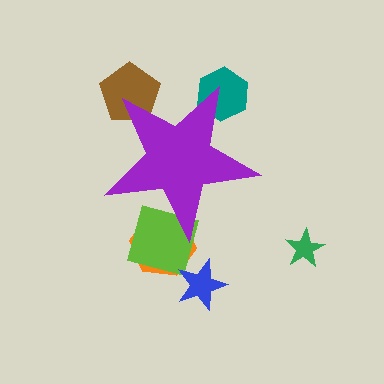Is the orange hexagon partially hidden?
Yes, the orange hexagon is partially hidden behind the purple star.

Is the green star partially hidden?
No, the green star is fully visible.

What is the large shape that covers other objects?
A purple star.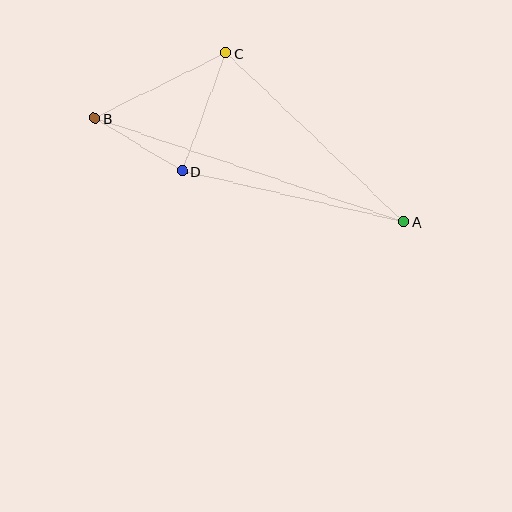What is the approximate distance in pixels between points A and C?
The distance between A and C is approximately 245 pixels.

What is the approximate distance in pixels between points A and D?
The distance between A and D is approximately 227 pixels.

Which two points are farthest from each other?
Points A and B are farthest from each other.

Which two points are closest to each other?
Points B and D are closest to each other.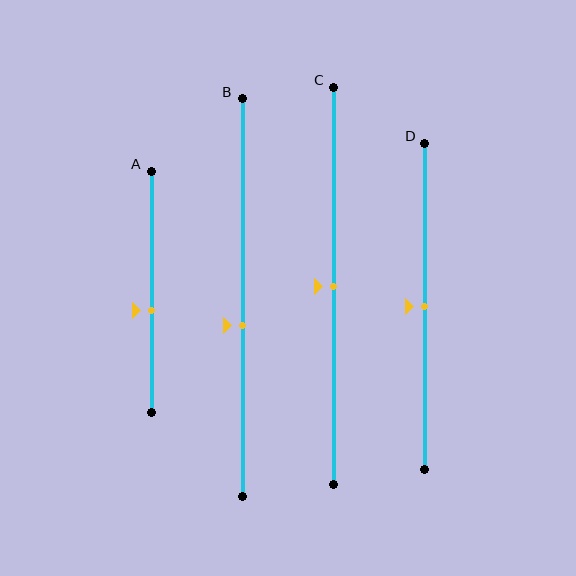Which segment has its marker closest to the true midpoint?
Segment C has its marker closest to the true midpoint.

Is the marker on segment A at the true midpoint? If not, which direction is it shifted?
No, the marker on segment A is shifted downward by about 8% of the segment length.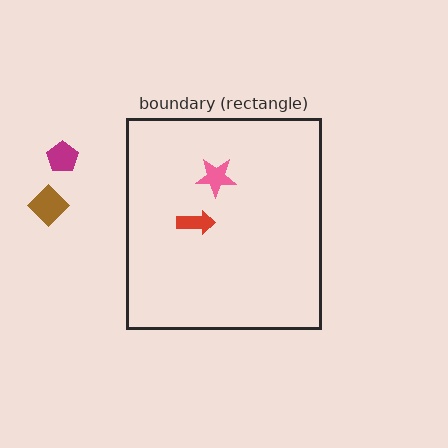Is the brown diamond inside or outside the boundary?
Outside.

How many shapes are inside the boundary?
2 inside, 2 outside.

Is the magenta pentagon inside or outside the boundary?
Outside.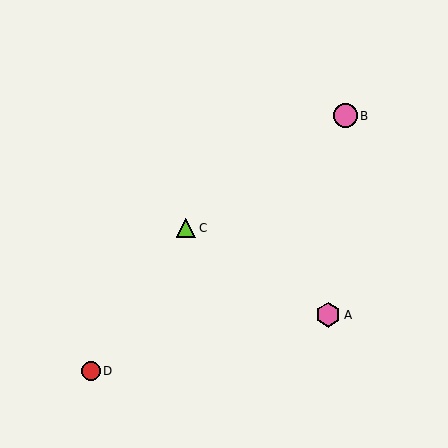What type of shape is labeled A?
Shape A is a pink hexagon.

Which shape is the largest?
The pink hexagon (labeled A) is the largest.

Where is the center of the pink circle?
The center of the pink circle is at (345, 116).